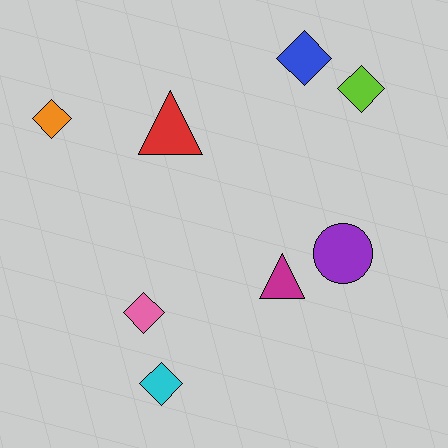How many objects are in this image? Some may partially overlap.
There are 8 objects.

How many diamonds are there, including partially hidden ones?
There are 5 diamonds.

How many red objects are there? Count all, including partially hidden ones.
There is 1 red object.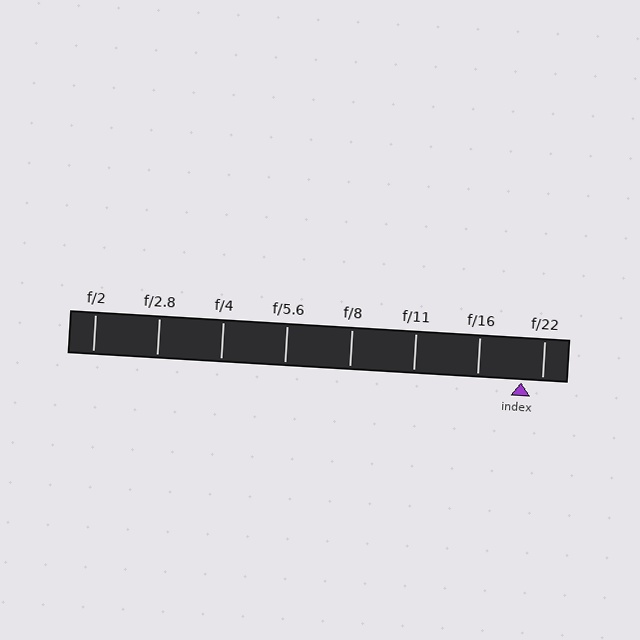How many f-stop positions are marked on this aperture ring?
There are 8 f-stop positions marked.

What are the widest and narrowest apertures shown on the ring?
The widest aperture shown is f/2 and the narrowest is f/22.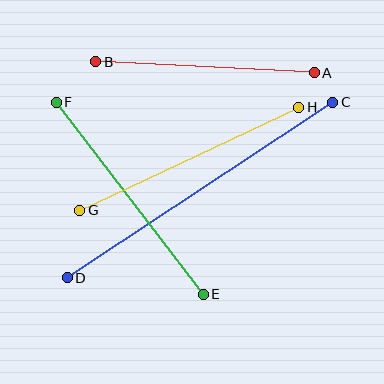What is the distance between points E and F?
The distance is approximately 241 pixels.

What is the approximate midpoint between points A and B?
The midpoint is at approximately (205, 67) pixels.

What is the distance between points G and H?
The distance is approximately 242 pixels.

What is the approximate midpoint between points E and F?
The midpoint is at approximately (130, 198) pixels.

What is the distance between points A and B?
The distance is approximately 219 pixels.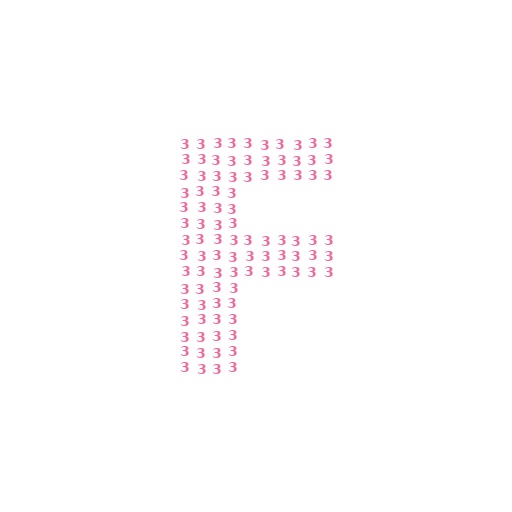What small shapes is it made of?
It is made of small digit 3's.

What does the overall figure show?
The overall figure shows the letter F.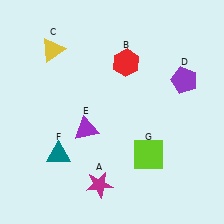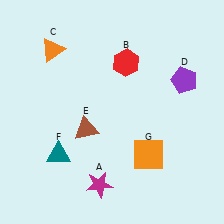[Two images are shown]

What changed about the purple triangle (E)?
In Image 1, E is purple. In Image 2, it changed to brown.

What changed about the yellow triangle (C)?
In Image 1, C is yellow. In Image 2, it changed to orange.